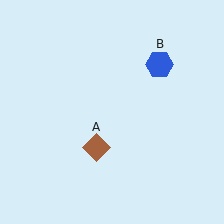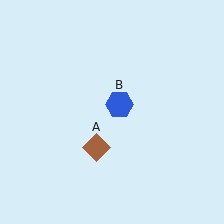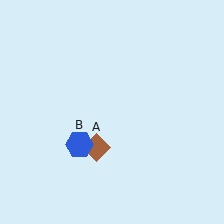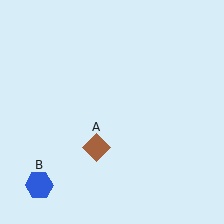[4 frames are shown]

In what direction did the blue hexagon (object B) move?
The blue hexagon (object B) moved down and to the left.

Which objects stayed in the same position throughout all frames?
Brown diamond (object A) remained stationary.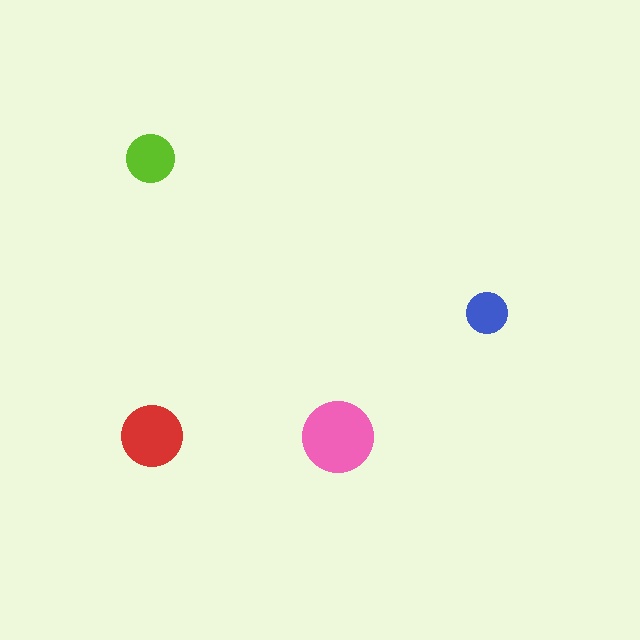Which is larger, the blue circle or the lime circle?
The lime one.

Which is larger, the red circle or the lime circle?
The red one.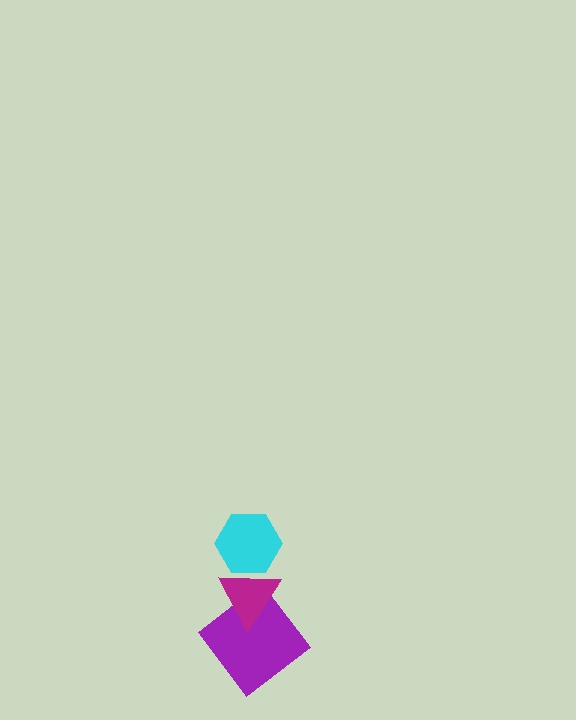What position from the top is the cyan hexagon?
The cyan hexagon is 1st from the top.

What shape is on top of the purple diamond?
The magenta triangle is on top of the purple diamond.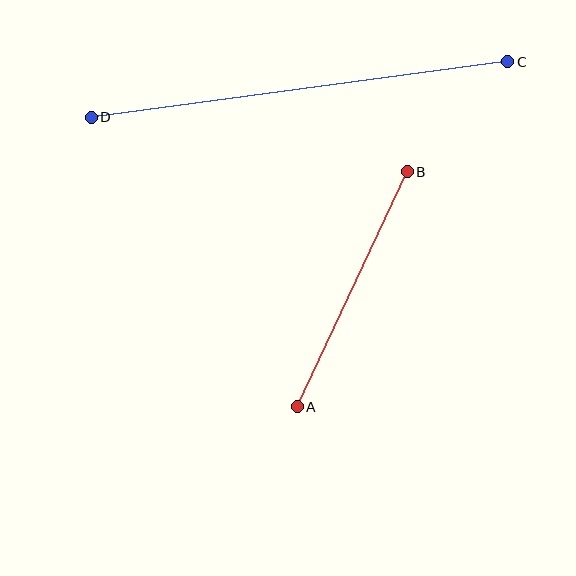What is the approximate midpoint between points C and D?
The midpoint is at approximately (300, 89) pixels.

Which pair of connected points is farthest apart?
Points C and D are farthest apart.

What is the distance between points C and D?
The distance is approximately 421 pixels.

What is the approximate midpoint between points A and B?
The midpoint is at approximately (352, 289) pixels.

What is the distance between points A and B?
The distance is approximately 260 pixels.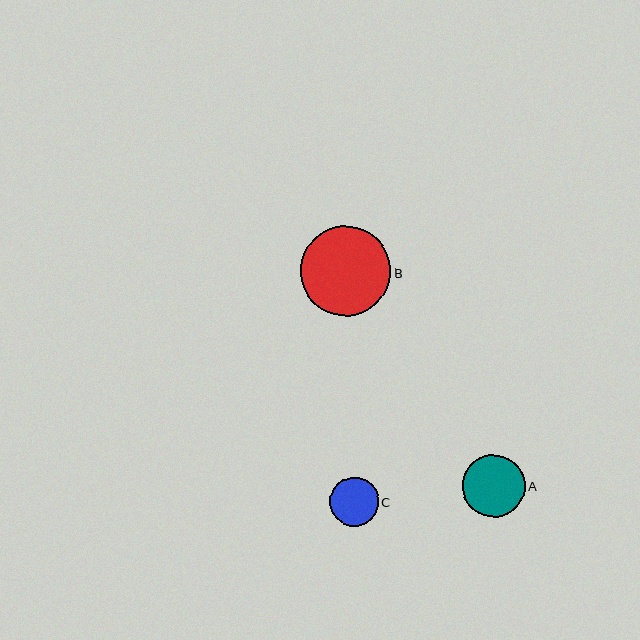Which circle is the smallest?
Circle C is the smallest with a size of approximately 49 pixels.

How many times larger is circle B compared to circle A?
Circle B is approximately 1.4 times the size of circle A.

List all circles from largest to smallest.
From largest to smallest: B, A, C.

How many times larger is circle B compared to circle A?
Circle B is approximately 1.4 times the size of circle A.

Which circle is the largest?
Circle B is the largest with a size of approximately 90 pixels.